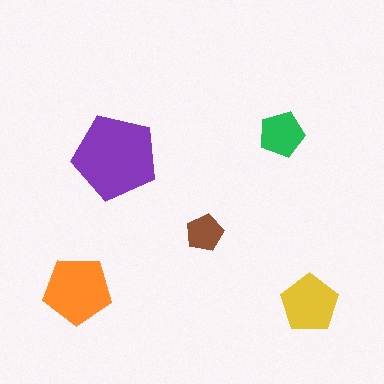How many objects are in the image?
There are 5 objects in the image.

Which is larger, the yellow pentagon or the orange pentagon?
The orange one.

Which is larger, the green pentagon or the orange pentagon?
The orange one.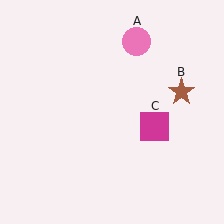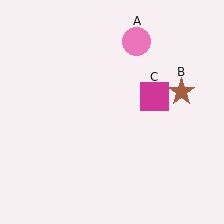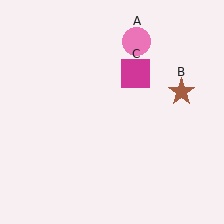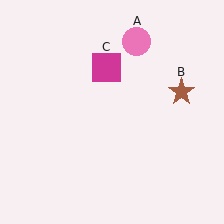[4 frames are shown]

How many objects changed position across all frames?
1 object changed position: magenta square (object C).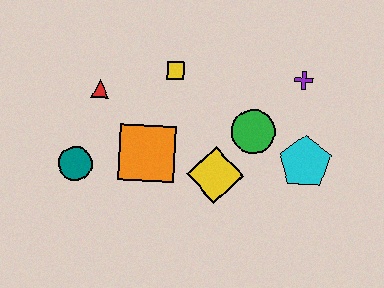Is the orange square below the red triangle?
Yes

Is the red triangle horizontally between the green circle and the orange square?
No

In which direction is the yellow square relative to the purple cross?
The yellow square is to the left of the purple cross.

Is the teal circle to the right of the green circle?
No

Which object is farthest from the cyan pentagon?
The teal circle is farthest from the cyan pentagon.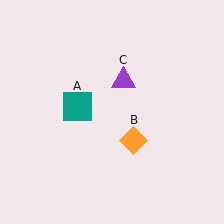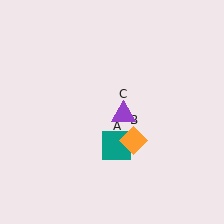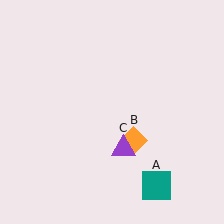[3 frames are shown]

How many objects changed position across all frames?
2 objects changed position: teal square (object A), purple triangle (object C).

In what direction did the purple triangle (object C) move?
The purple triangle (object C) moved down.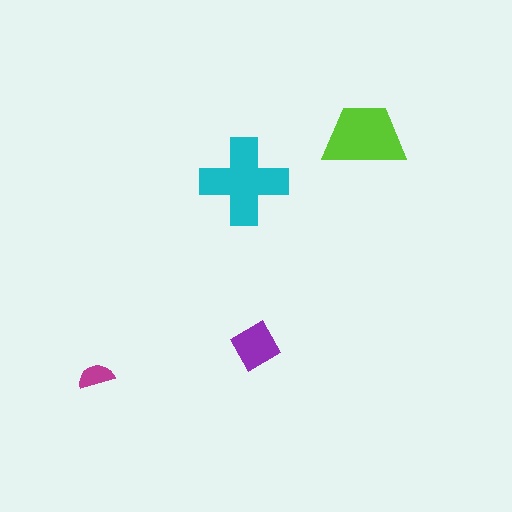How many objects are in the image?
There are 4 objects in the image.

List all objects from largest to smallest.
The cyan cross, the lime trapezoid, the purple diamond, the magenta semicircle.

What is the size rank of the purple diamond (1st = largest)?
3rd.